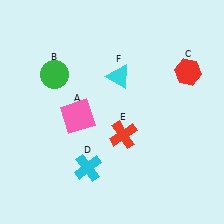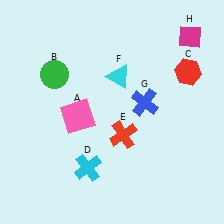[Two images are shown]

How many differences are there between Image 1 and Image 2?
There are 2 differences between the two images.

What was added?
A blue cross (G), a magenta diamond (H) were added in Image 2.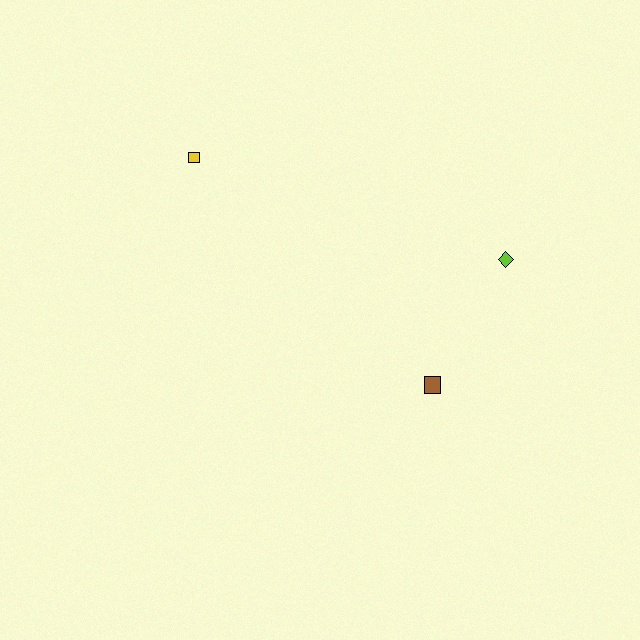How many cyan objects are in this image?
There are no cyan objects.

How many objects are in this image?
There are 3 objects.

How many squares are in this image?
There are 2 squares.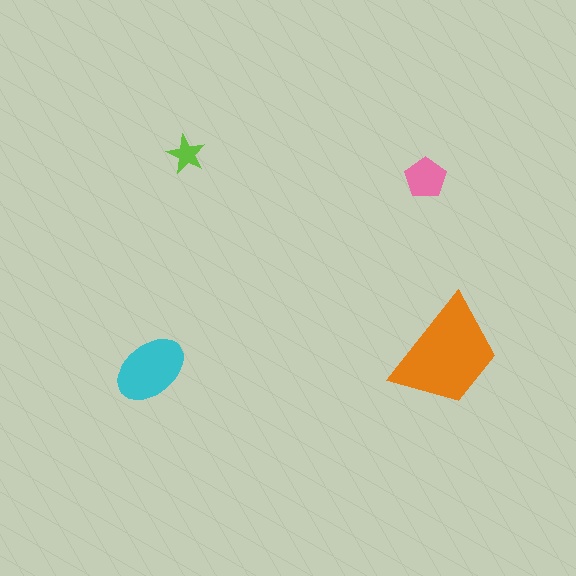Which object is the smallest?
The lime star.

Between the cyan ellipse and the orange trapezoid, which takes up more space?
The orange trapezoid.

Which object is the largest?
The orange trapezoid.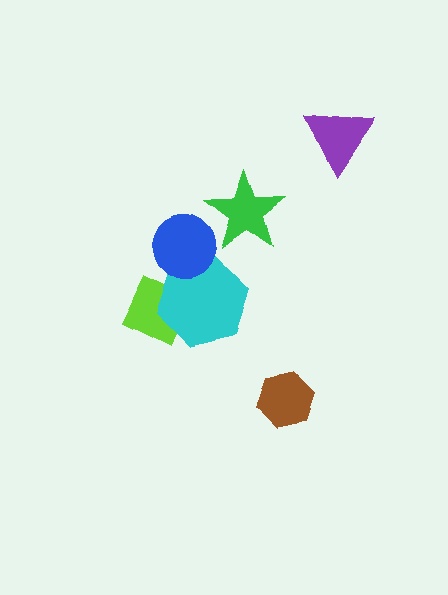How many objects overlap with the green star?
0 objects overlap with the green star.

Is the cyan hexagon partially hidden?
Yes, it is partially covered by another shape.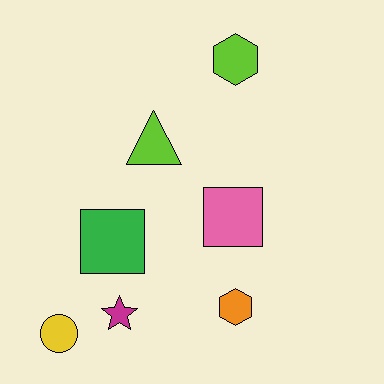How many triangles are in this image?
There is 1 triangle.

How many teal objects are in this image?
There are no teal objects.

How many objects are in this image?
There are 7 objects.